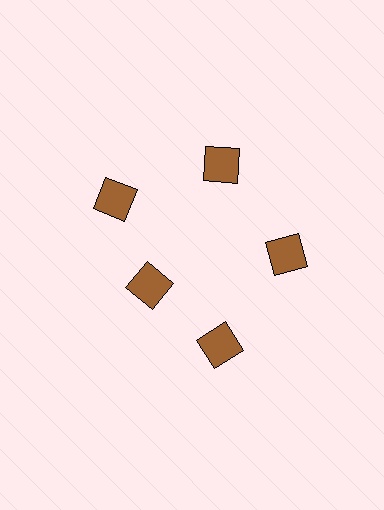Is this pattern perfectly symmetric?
No. The 5 brown diamonds are arranged in a ring, but one element near the 8 o'clock position is pulled inward toward the center, breaking the 5-fold rotational symmetry.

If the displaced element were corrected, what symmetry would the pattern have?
It would have 5-fold rotational symmetry — the pattern would map onto itself every 72 degrees.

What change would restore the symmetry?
The symmetry would be restored by moving it outward, back onto the ring so that all 5 diamonds sit at equal angles and equal distance from the center.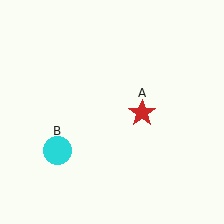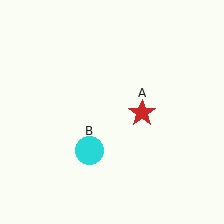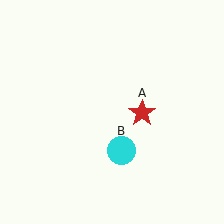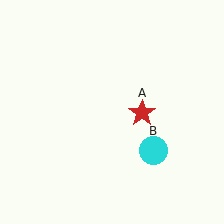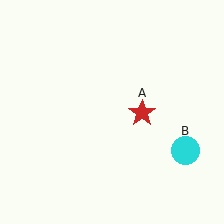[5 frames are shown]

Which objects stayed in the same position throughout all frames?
Red star (object A) remained stationary.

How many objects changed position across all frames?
1 object changed position: cyan circle (object B).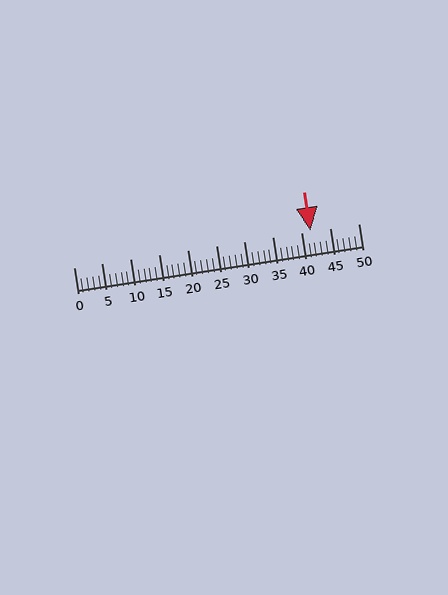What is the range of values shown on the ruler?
The ruler shows values from 0 to 50.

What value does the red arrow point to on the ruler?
The red arrow points to approximately 42.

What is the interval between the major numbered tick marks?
The major tick marks are spaced 5 units apart.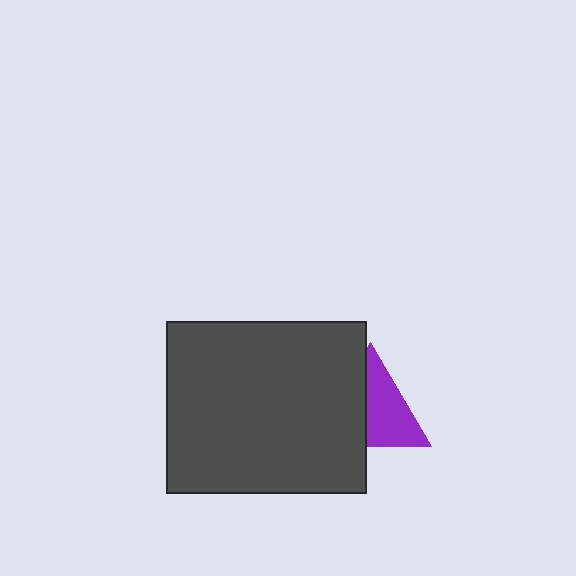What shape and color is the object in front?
The object in front is a dark gray rectangle.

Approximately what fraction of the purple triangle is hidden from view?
Roughly 45% of the purple triangle is hidden behind the dark gray rectangle.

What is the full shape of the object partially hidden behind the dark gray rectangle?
The partially hidden object is a purple triangle.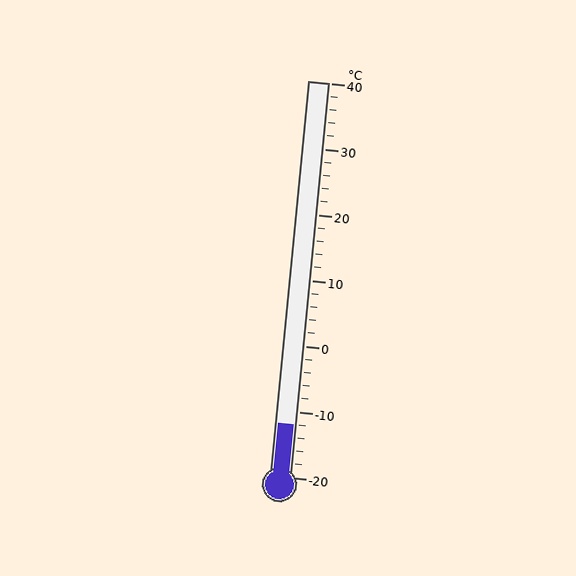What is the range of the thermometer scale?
The thermometer scale ranges from -20°C to 40°C.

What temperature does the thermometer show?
The thermometer shows approximately -12°C.